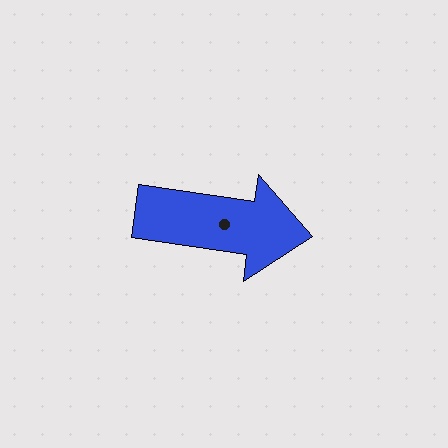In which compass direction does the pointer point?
East.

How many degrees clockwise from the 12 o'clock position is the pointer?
Approximately 98 degrees.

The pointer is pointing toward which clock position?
Roughly 3 o'clock.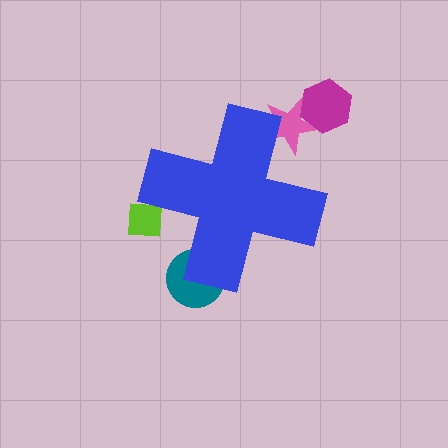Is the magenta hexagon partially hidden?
No, the magenta hexagon is fully visible.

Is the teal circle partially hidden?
Yes, the teal circle is partially hidden behind the blue cross.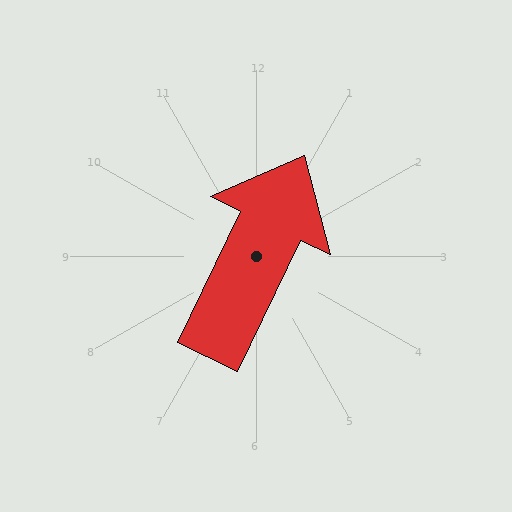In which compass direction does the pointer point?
Northeast.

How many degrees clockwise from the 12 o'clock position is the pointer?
Approximately 26 degrees.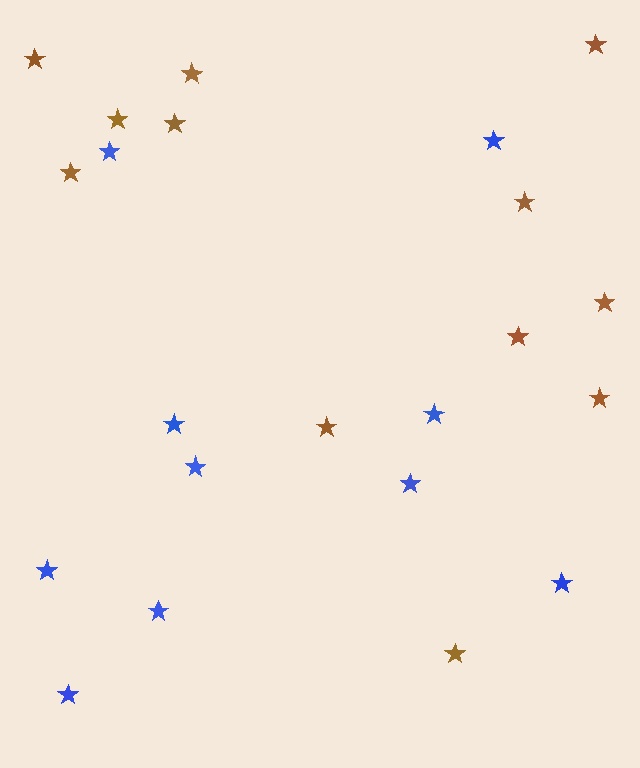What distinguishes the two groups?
There are 2 groups: one group of blue stars (10) and one group of brown stars (12).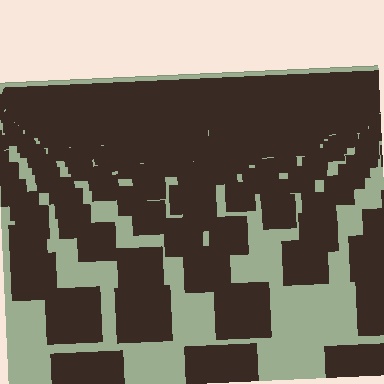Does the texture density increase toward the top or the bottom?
Density increases toward the top.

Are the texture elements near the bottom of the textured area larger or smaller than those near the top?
Larger. Near the bottom, elements are closer to the viewer and appear at a bigger on-screen size.